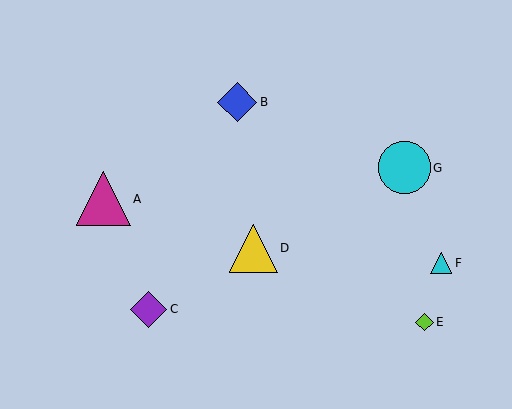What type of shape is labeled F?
Shape F is a cyan triangle.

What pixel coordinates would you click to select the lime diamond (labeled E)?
Click at (424, 322) to select the lime diamond E.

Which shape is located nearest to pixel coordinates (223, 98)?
The blue diamond (labeled B) at (237, 102) is nearest to that location.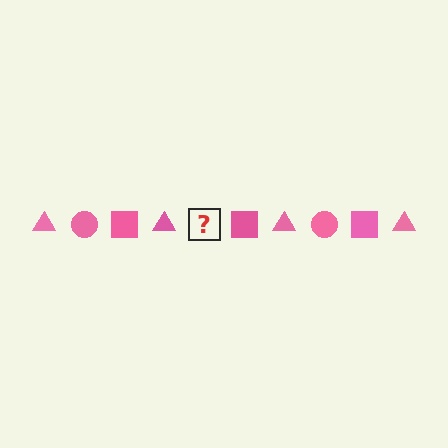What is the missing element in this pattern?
The missing element is a pink circle.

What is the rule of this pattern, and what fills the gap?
The rule is that the pattern cycles through triangle, circle, square shapes in pink. The gap should be filled with a pink circle.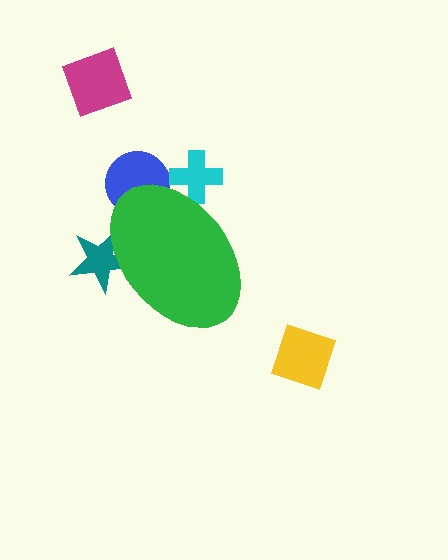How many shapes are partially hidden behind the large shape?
4 shapes are partially hidden.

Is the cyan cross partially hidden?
Yes, the cyan cross is partially hidden behind the green ellipse.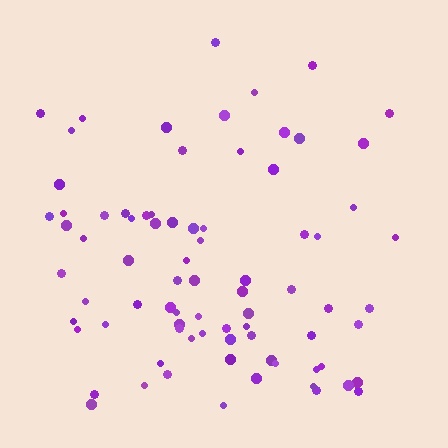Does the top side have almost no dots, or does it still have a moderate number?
Still a moderate number, just noticeably fewer than the bottom.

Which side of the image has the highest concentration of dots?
The bottom.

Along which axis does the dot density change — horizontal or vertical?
Vertical.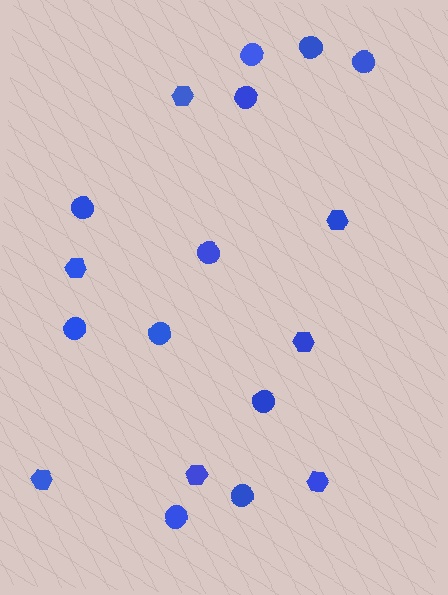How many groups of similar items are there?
There are 2 groups: one group of hexagons (7) and one group of circles (11).